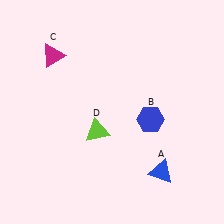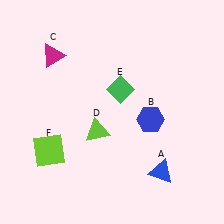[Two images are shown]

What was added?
A green diamond (E), a lime square (F) were added in Image 2.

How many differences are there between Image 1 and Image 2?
There are 2 differences between the two images.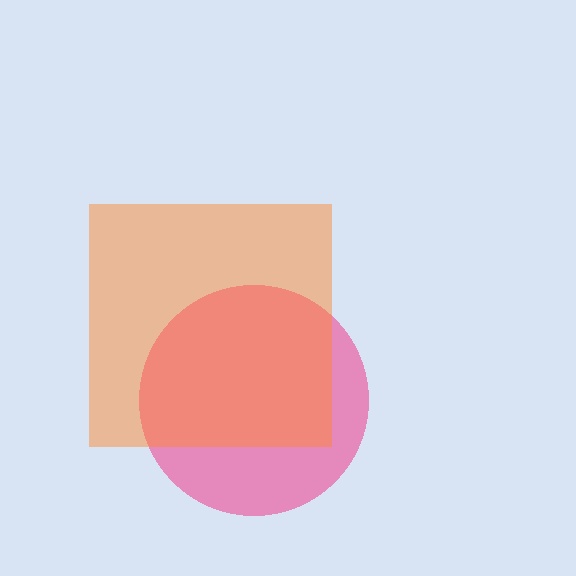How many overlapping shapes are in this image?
There are 2 overlapping shapes in the image.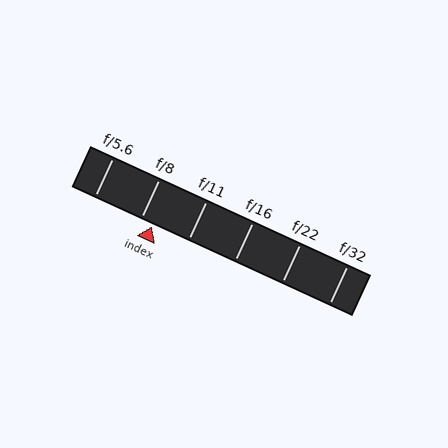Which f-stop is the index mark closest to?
The index mark is closest to f/8.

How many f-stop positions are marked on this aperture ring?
There are 6 f-stop positions marked.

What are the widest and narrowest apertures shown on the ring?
The widest aperture shown is f/5.6 and the narrowest is f/32.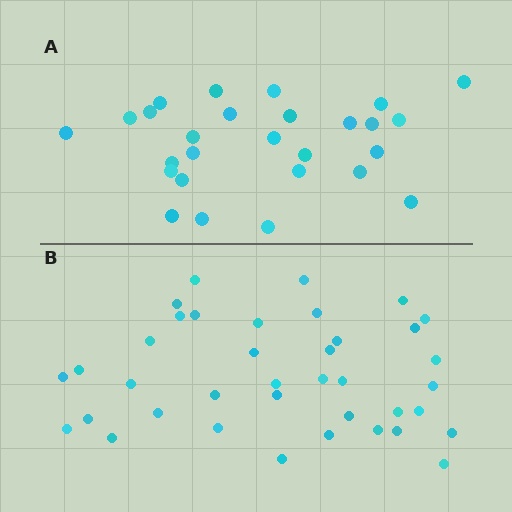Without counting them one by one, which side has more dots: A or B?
Region B (the bottom region) has more dots.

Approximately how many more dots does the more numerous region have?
Region B has roughly 12 or so more dots than region A.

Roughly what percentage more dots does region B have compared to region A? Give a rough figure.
About 40% more.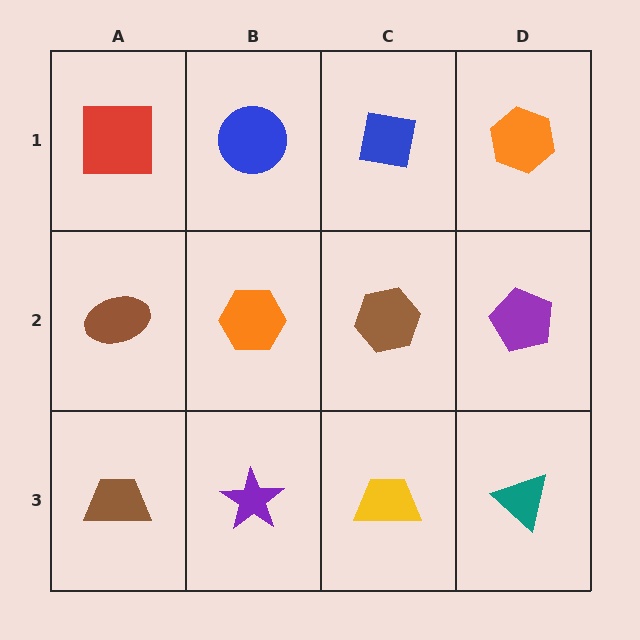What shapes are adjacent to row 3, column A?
A brown ellipse (row 2, column A), a purple star (row 3, column B).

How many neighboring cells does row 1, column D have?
2.